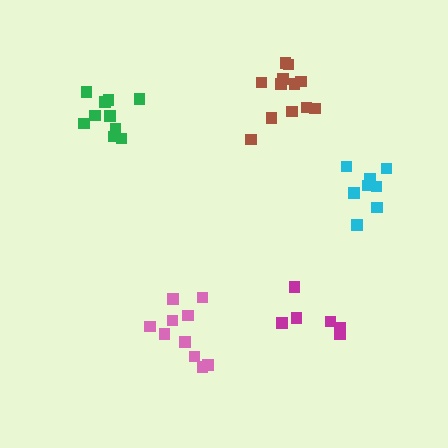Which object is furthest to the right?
The cyan cluster is rightmost.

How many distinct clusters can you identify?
There are 5 distinct clusters.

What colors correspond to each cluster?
The clusters are colored: pink, green, magenta, cyan, brown.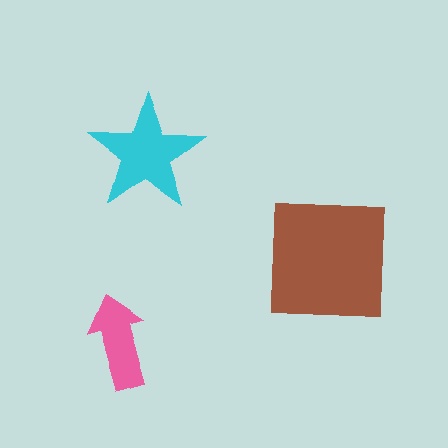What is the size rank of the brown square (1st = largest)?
1st.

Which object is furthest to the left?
The pink arrow is leftmost.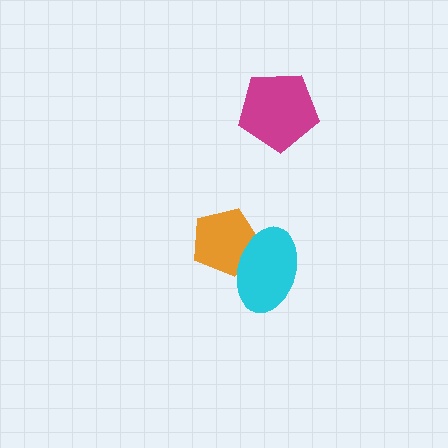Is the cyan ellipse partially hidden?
No, no other shape covers it.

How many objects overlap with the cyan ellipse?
1 object overlaps with the cyan ellipse.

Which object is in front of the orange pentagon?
The cyan ellipse is in front of the orange pentagon.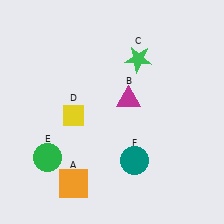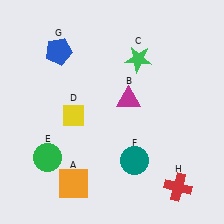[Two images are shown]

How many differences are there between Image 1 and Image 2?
There are 2 differences between the two images.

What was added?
A blue pentagon (G), a red cross (H) were added in Image 2.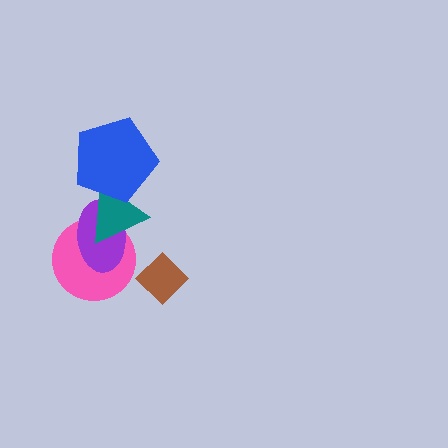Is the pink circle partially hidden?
Yes, it is partially covered by another shape.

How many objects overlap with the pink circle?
2 objects overlap with the pink circle.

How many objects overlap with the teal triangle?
3 objects overlap with the teal triangle.